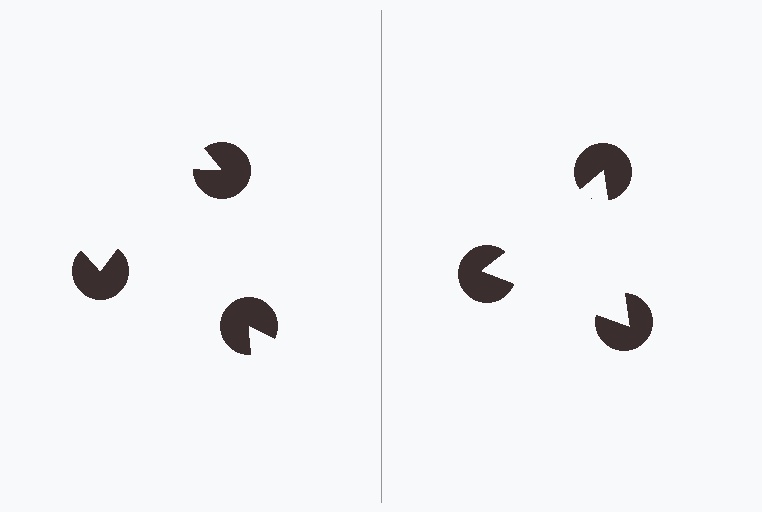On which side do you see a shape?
An illusory triangle appears on the right side. On the left side the wedge cuts are rotated, so no coherent shape forms.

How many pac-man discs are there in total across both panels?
6 — 3 on each side.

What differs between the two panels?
The pac-man discs are positioned identically on both sides; only the wedge orientations differ. On the right they align to a triangle; on the left they are misaligned.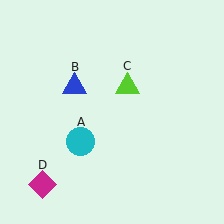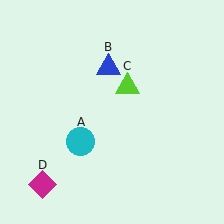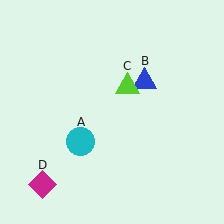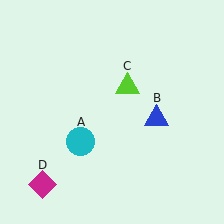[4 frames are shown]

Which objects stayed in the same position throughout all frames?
Cyan circle (object A) and lime triangle (object C) and magenta diamond (object D) remained stationary.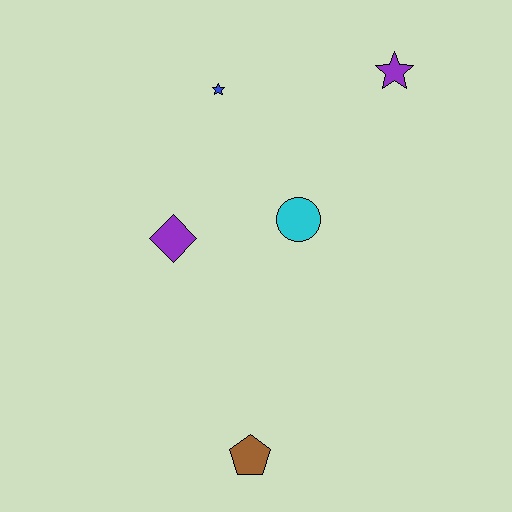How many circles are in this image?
There is 1 circle.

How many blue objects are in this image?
There is 1 blue object.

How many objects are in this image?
There are 5 objects.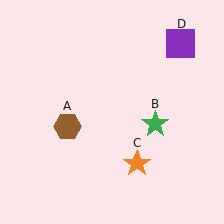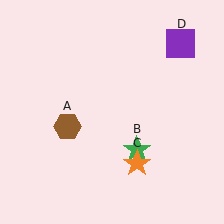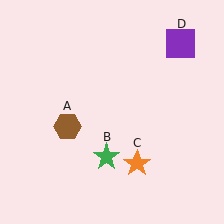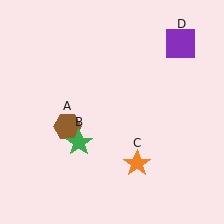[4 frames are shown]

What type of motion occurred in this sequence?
The green star (object B) rotated clockwise around the center of the scene.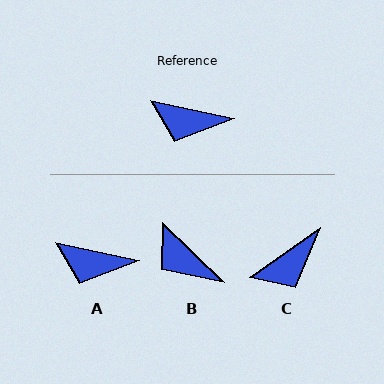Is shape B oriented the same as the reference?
No, it is off by about 32 degrees.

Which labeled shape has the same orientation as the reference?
A.